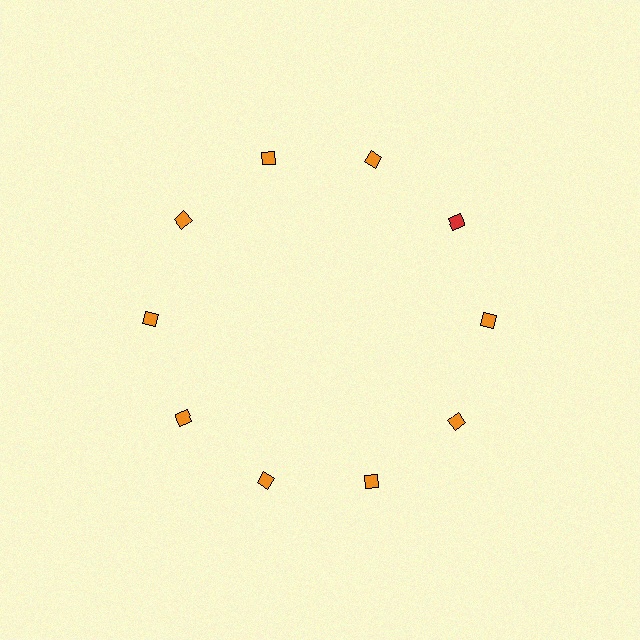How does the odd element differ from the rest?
It has a different color: red instead of orange.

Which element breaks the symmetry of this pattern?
The red diamond at roughly the 2 o'clock position breaks the symmetry. All other shapes are orange diamonds.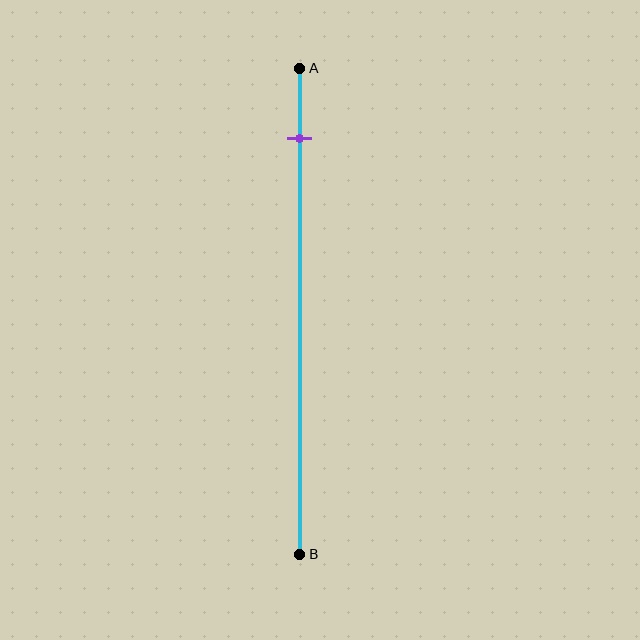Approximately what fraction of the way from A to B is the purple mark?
The purple mark is approximately 15% of the way from A to B.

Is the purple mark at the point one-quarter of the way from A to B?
No, the mark is at about 15% from A, not at the 25% one-quarter point.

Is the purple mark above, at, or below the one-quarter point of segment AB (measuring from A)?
The purple mark is above the one-quarter point of segment AB.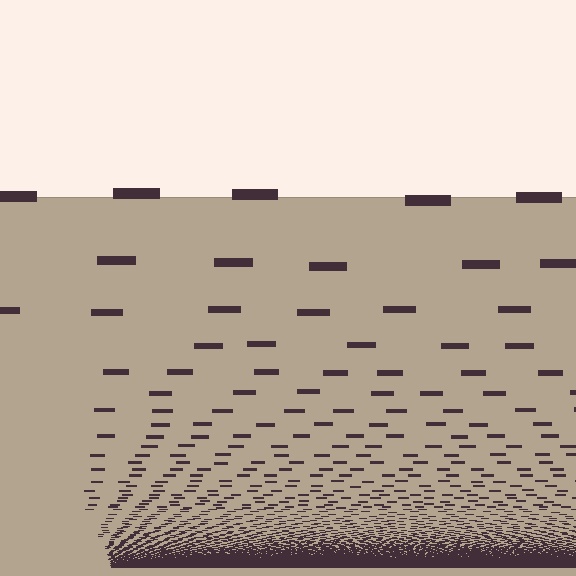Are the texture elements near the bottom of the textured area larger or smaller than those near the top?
Smaller. The gradient is inverted — elements near the bottom are smaller and denser.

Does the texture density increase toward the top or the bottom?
Density increases toward the bottom.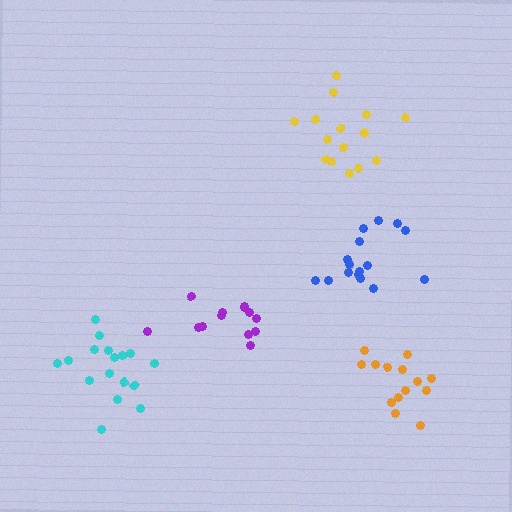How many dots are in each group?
Group 1: 15 dots, Group 2: 13 dots, Group 3: 16 dots, Group 4: 17 dots, Group 5: 14 dots (75 total).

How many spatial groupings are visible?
There are 5 spatial groupings.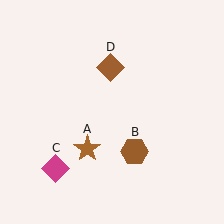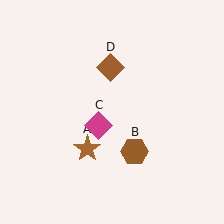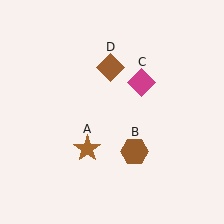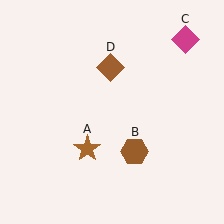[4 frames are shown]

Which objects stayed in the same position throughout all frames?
Brown star (object A) and brown hexagon (object B) and brown diamond (object D) remained stationary.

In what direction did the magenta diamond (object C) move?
The magenta diamond (object C) moved up and to the right.